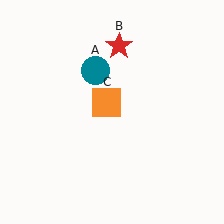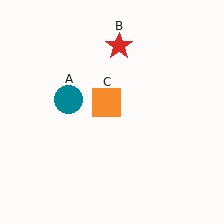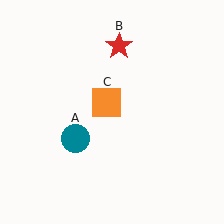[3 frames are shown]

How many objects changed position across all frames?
1 object changed position: teal circle (object A).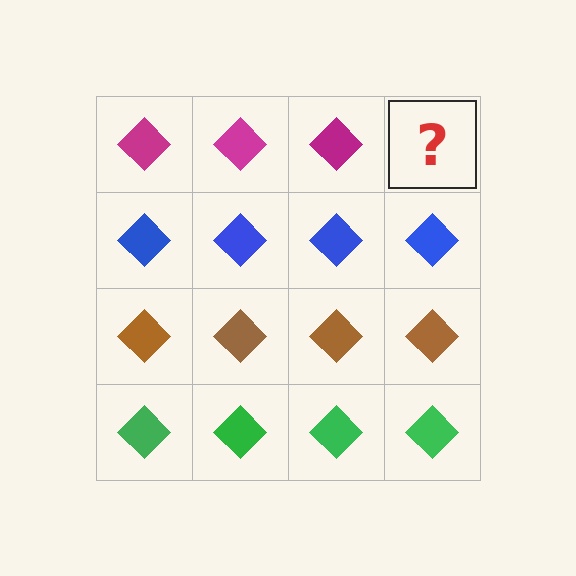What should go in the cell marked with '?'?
The missing cell should contain a magenta diamond.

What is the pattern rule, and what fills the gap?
The rule is that each row has a consistent color. The gap should be filled with a magenta diamond.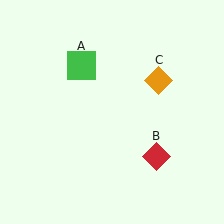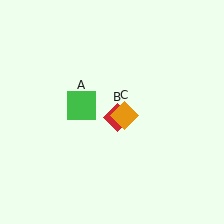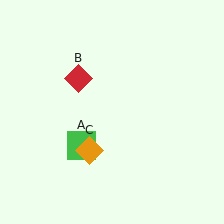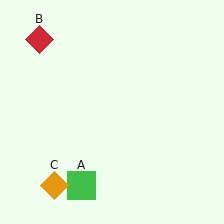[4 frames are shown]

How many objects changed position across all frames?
3 objects changed position: green square (object A), red diamond (object B), orange diamond (object C).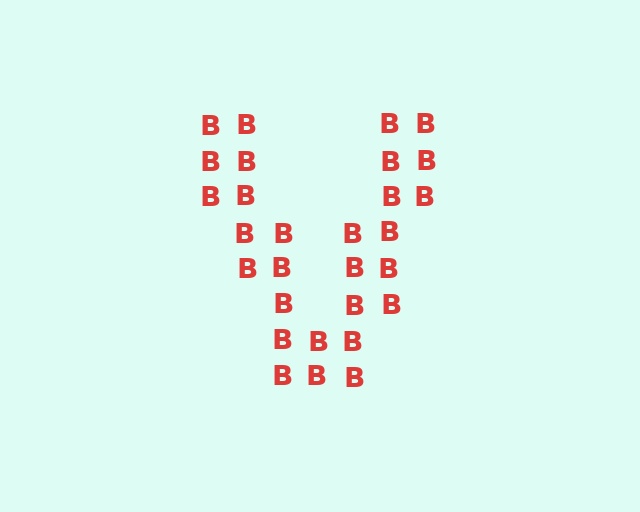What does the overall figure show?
The overall figure shows the letter V.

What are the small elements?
The small elements are letter B's.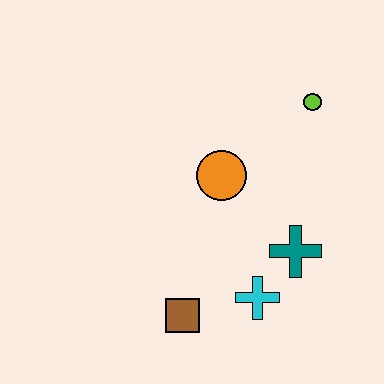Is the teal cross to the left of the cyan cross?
No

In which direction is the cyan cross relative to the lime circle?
The cyan cross is below the lime circle.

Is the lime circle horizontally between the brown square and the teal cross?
No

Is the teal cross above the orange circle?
No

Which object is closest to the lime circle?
The orange circle is closest to the lime circle.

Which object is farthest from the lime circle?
The brown square is farthest from the lime circle.